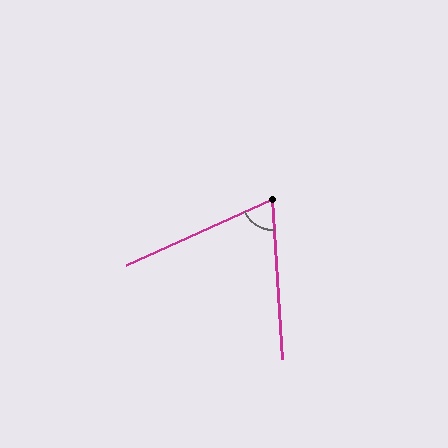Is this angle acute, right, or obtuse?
It is acute.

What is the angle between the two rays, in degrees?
Approximately 69 degrees.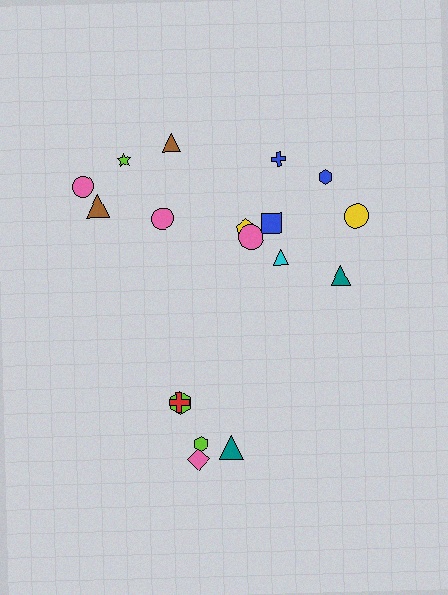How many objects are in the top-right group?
There are 8 objects.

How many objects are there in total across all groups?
There are 18 objects.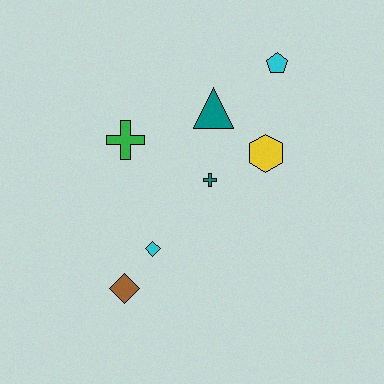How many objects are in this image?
There are 7 objects.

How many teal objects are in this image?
There are 2 teal objects.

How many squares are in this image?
There are no squares.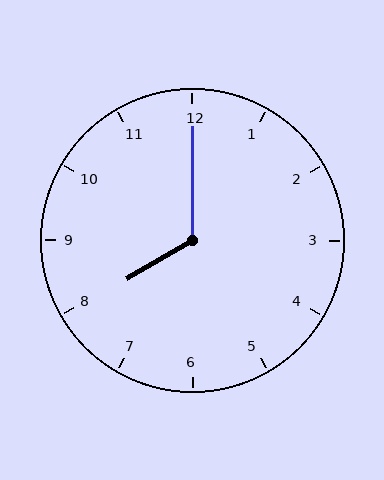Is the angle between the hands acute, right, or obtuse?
It is obtuse.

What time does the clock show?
8:00.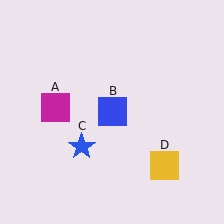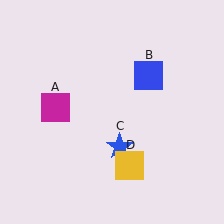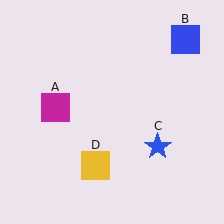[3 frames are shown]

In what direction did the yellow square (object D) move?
The yellow square (object D) moved left.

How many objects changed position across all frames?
3 objects changed position: blue square (object B), blue star (object C), yellow square (object D).